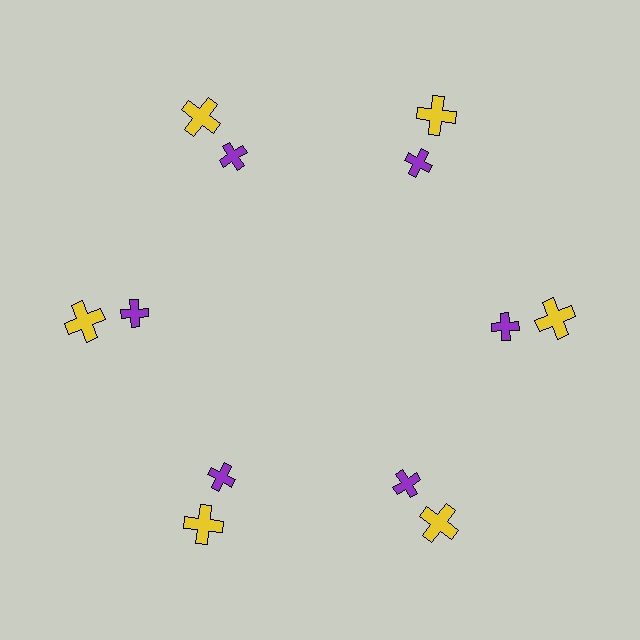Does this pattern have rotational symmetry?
Yes, this pattern has 6-fold rotational symmetry. It looks the same after rotating 60 degrees around the center.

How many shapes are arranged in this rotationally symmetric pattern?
There are 12 shapes, arranged in 6 groups of 2.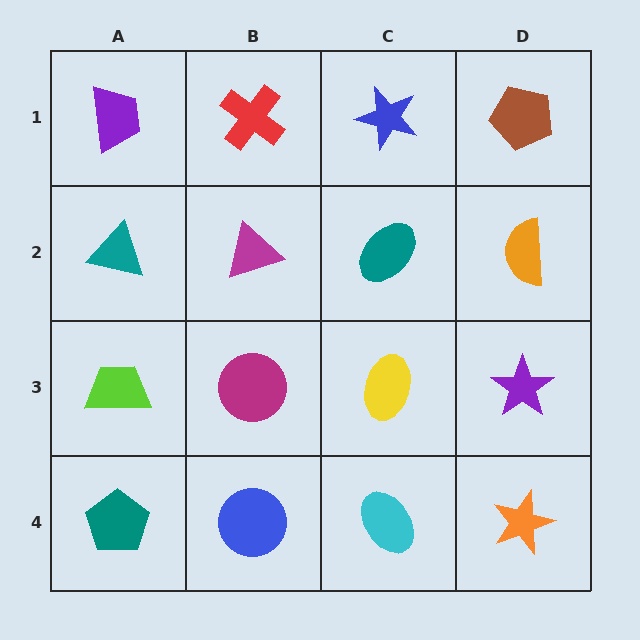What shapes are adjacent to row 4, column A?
A lime trapezoid (row 3, column A), a blue circle (row 4, column B).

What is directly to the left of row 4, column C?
A blue circle.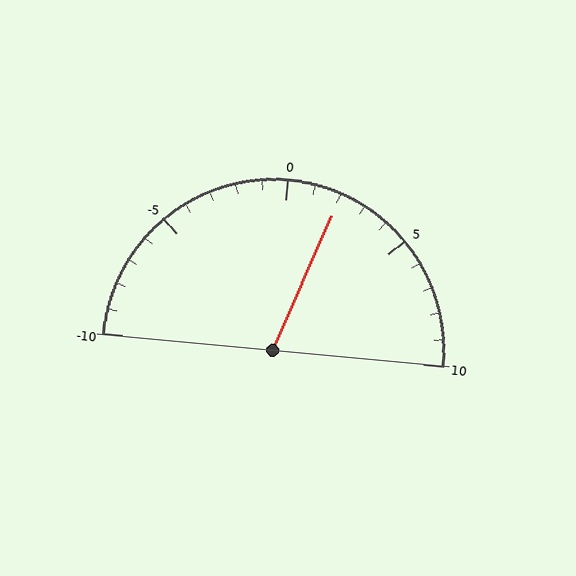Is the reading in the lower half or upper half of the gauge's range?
The reading is in the upper half of the range (-10 to 10).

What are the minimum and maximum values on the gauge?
The gauge ranges from -10 to 10.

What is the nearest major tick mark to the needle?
The nearest major tick mark is 0.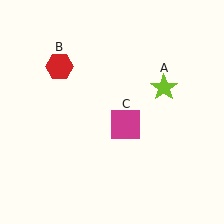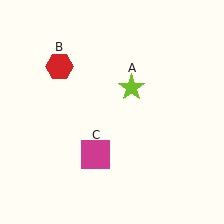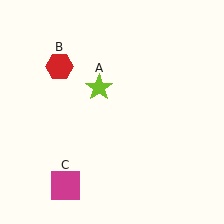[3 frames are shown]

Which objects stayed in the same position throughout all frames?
Red hexagon (object B) remained stationary.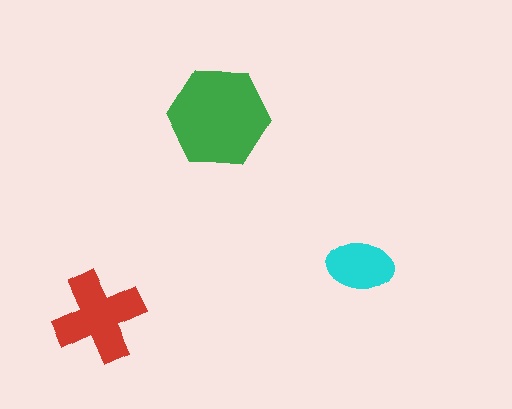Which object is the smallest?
The cyan ellipse.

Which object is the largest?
The green hexagon.